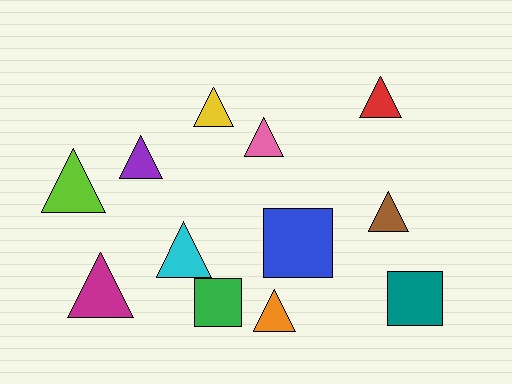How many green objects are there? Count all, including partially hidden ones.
There is 1 green object.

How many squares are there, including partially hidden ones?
There are 3 squares.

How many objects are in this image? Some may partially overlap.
There are 12 objects.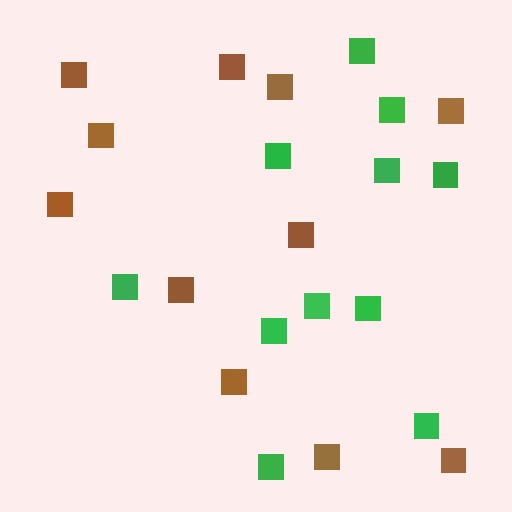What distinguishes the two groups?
There are 2 groups: one group of brown squares (11) and one group of green squares (11).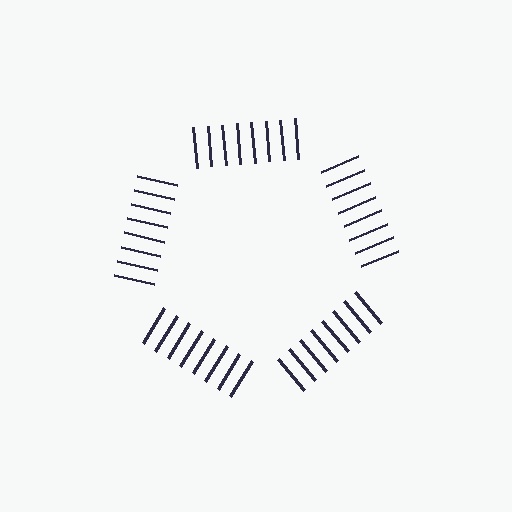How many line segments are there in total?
40 — 8 along each of the 5 edges.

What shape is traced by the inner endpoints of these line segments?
An illusory pentagon — the line segments terminate on its edges but no continuous stroke is drawn.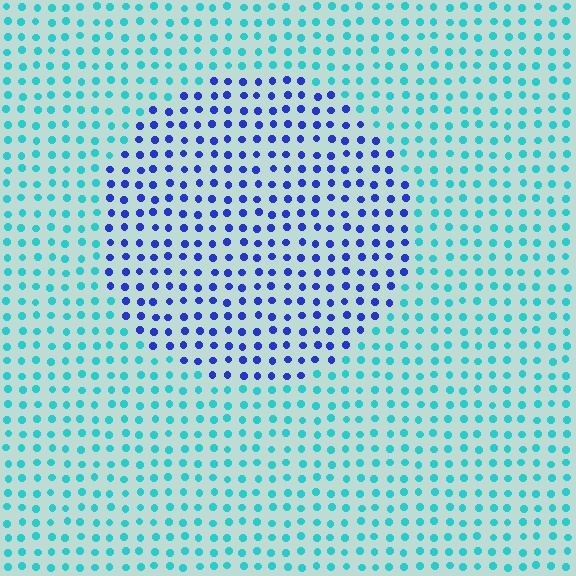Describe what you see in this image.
The image is filled with small cyan elements in a uniform arrangement. A circle-shaped region is visible where the elements are tinted to a slightly different hue, forming a subtle color boundary.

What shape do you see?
I see a circle.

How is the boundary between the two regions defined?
The boundary is defined purely by a slight shift in hue (about 54 degrees). Spacing, size, and orientation are identical on both sides.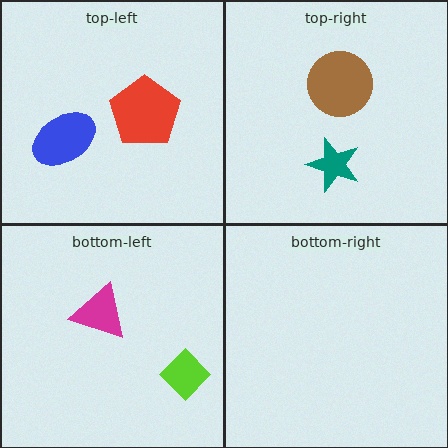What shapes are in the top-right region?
The brown circle, the teal star.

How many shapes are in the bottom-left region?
2.